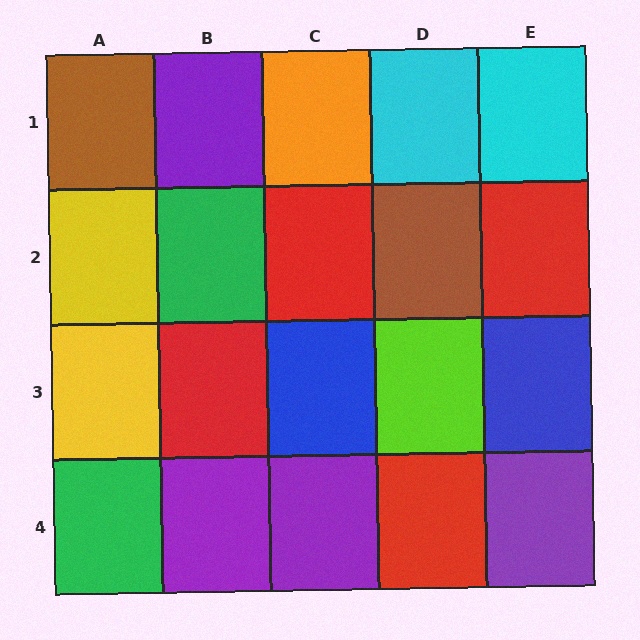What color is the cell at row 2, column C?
Red.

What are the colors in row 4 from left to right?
Green, purple, purple, red, purple.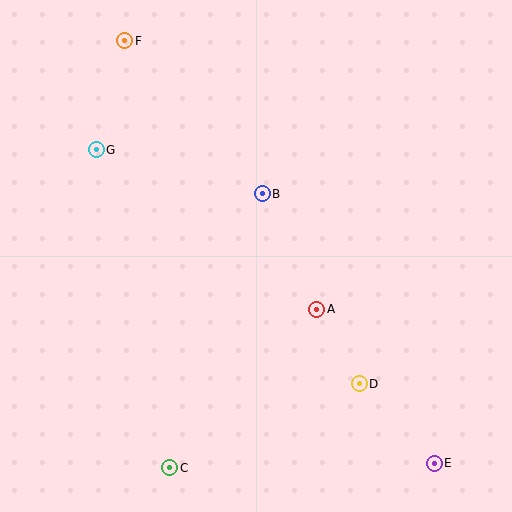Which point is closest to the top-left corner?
Point F is closest to the top-left corner.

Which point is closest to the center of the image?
Point B at (262, 194) is closest to the center.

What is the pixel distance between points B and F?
The distance between B and F is 206 pixels.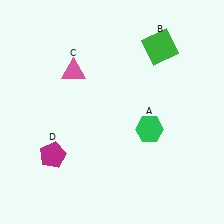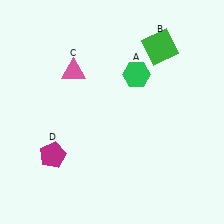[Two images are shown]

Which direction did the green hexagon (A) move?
The green hexagon (A) moved up.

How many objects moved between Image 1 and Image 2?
1 object moved between the two images.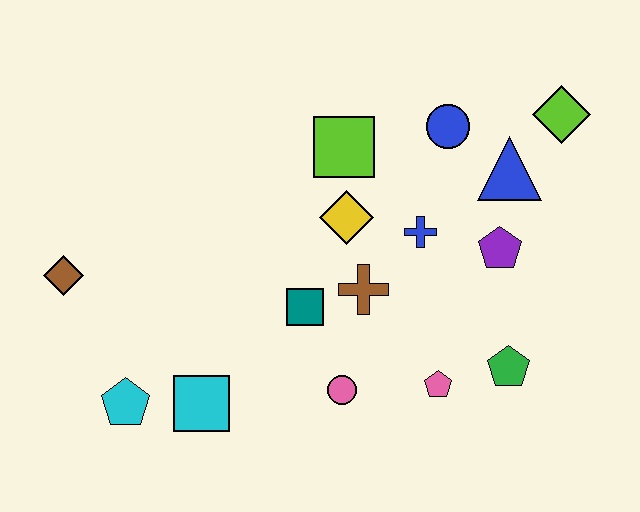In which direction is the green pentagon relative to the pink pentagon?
The green pentagon is to the right of the pink pentagon.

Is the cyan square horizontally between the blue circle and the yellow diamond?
No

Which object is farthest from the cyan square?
The lime diamond is farthest from the cyan square.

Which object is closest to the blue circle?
The blue triangle is closest to the blue circle.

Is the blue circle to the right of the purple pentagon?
No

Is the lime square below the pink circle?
No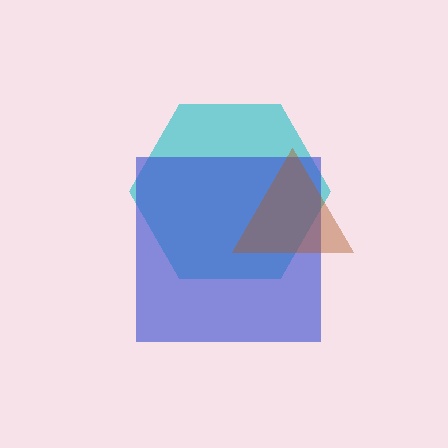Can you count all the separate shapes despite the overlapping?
Yes, there are 3 separate shapes.